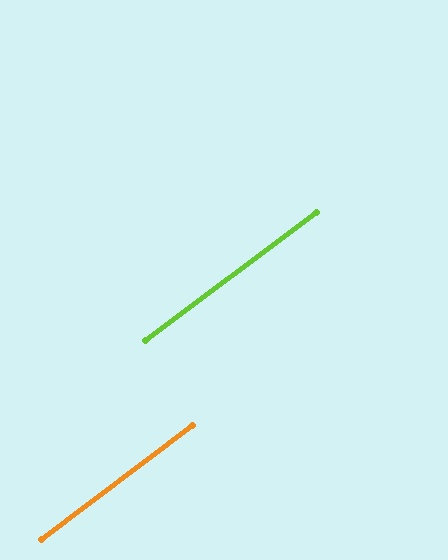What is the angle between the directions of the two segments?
Approximately 0 degrees.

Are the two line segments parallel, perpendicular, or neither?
Parallel — their directions differ by only 0.1°.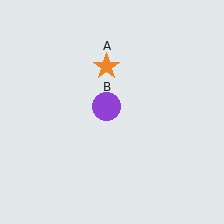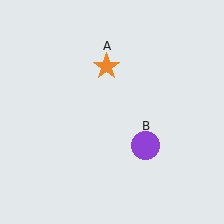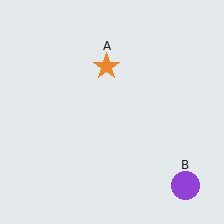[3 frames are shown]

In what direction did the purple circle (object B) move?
The purple circle (object B) moved down and to the right.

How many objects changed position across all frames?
1 object changed position: purple circle (object B).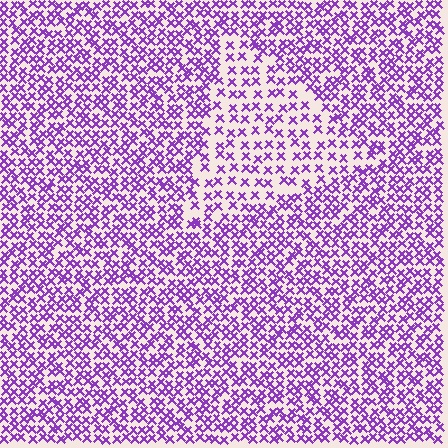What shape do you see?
I see a triangle.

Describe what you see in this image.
The image contains small purple elements arranged at two different densities. A triangle-shaped region is visible where the elements are less densely packed than the surrounding area.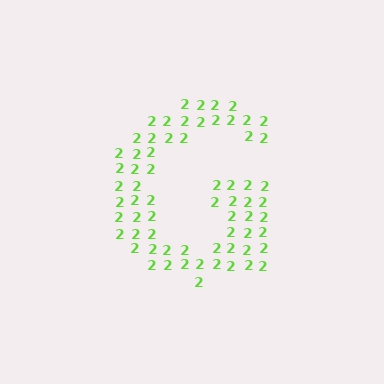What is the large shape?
The large shape is the letter G.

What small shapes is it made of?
It is made of small digit 2's.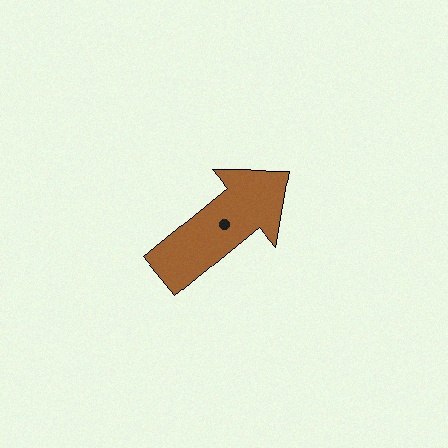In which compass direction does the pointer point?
Northeast.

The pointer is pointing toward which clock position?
Roughly 2 o'clock.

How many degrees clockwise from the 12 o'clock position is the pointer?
Approximately 51 degrees.